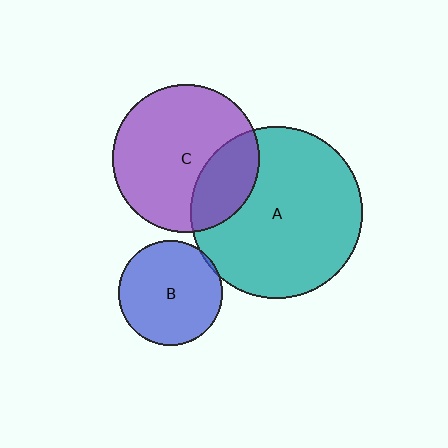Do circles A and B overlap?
Yes.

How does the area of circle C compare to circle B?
Approximately 2.0 times.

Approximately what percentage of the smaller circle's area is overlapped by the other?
Approximately 5%.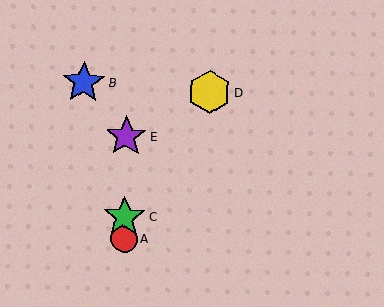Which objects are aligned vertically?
Objects A, C, E are aligned vertically.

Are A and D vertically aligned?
No, A is at x≈124 and D is at x≈209.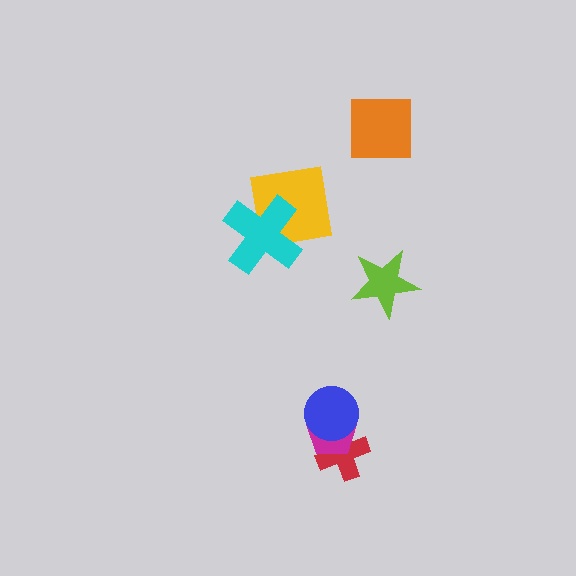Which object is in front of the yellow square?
The cyan cross is in front of the yellow square.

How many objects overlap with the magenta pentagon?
2 objects overlap with the magenta pentagon.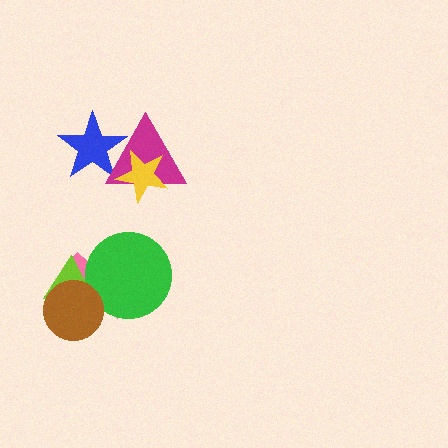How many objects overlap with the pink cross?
3 objects overlap with the pink cross.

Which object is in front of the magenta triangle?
The yellow star is in front of the magenta triangle.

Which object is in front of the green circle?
The brown circle is in front of the green circle.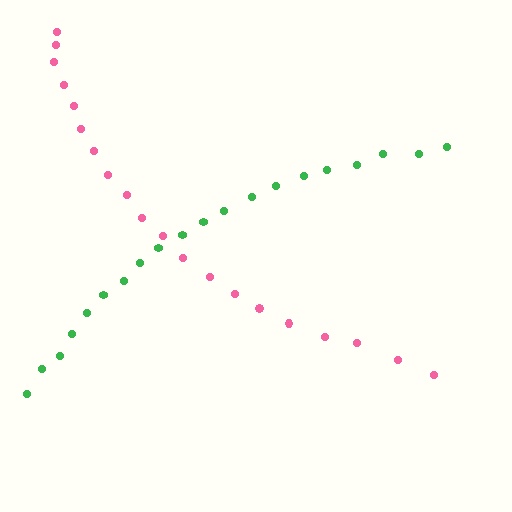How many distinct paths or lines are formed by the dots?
There are 2 distinct paths.